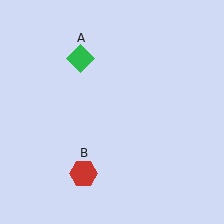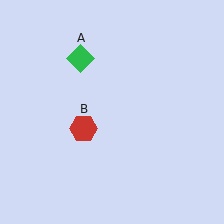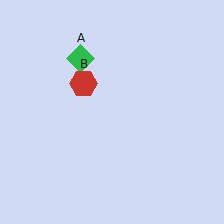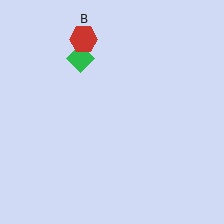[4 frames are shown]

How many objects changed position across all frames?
1 object changed position: red hexagon (object B).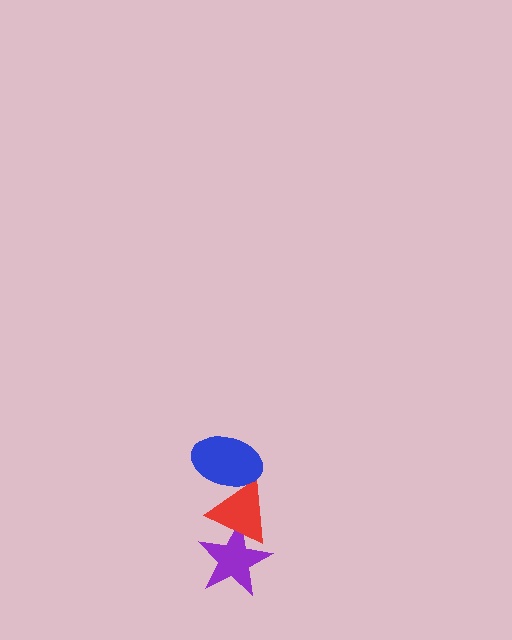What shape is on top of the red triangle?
The blue ellipse is on top of the red triangle.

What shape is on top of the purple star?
The red triangle is on top of the purple star.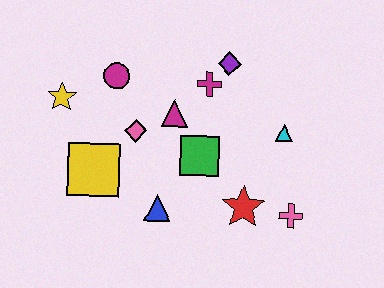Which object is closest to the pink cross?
The red star is closest to the pink cross.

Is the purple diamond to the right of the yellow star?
Yes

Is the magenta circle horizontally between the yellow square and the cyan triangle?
Yes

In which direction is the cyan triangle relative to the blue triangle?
The cyan triangle is to the right of the blue triangle.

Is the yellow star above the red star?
Yes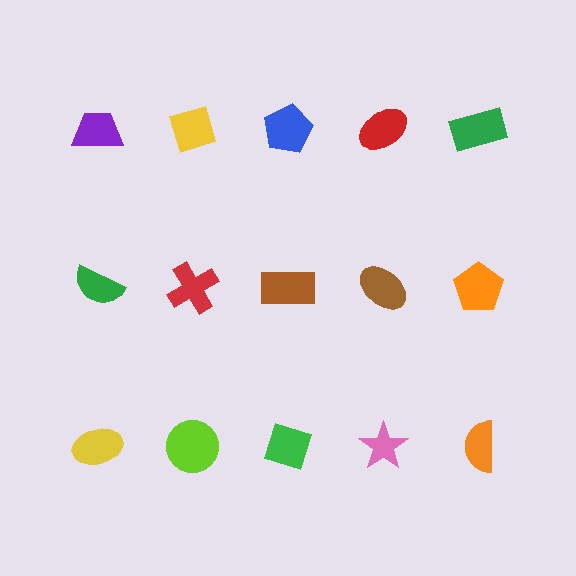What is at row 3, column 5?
An orange semicircle.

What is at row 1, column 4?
A red ellipse.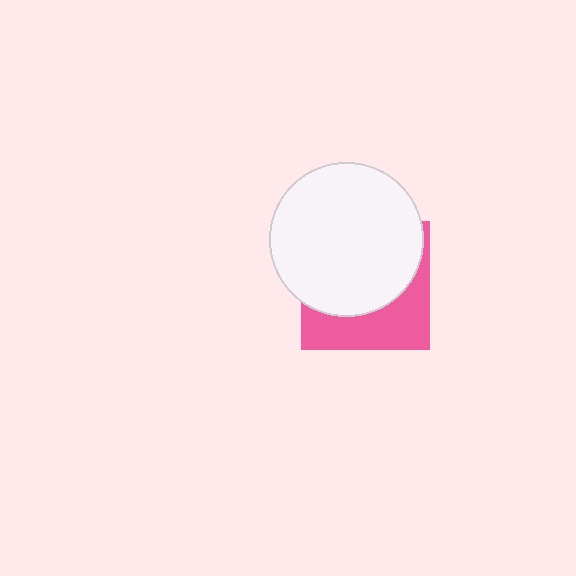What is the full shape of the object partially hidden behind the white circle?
The partially hidden object is a pink square.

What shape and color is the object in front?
The object in front is a white circle.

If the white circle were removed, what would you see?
You would see the complete pink square.